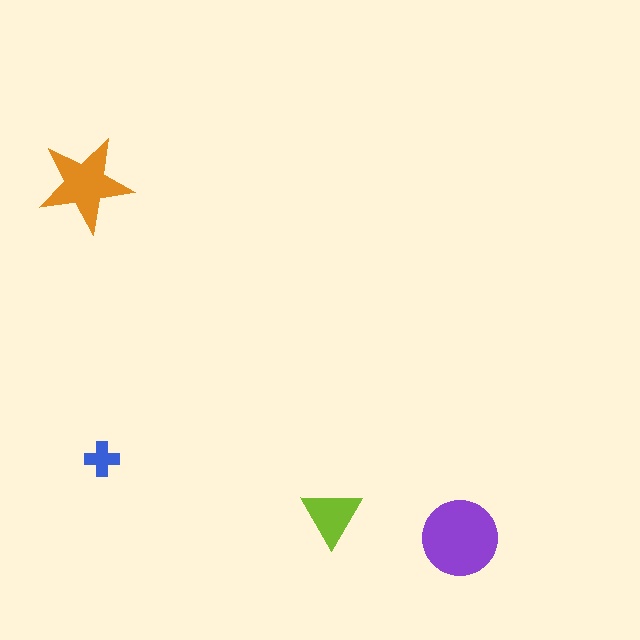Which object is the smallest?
The blue cross.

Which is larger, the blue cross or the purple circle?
The purple circle.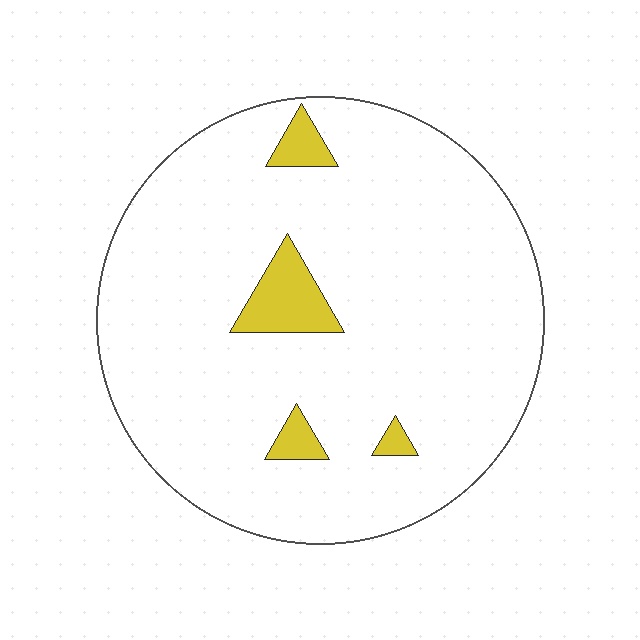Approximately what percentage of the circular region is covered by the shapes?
Approximately 5%.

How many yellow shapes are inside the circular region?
4.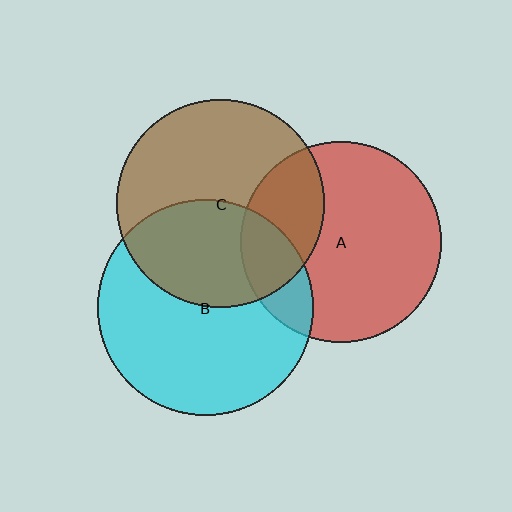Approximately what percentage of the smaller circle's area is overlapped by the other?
Approximately 20%.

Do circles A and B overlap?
Yes.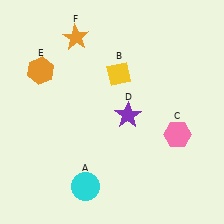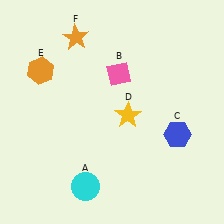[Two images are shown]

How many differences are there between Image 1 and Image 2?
There are 3 differences between the two images.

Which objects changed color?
B changed from yellow to pink. C changed from pink to blue. D changed from purple to yellow.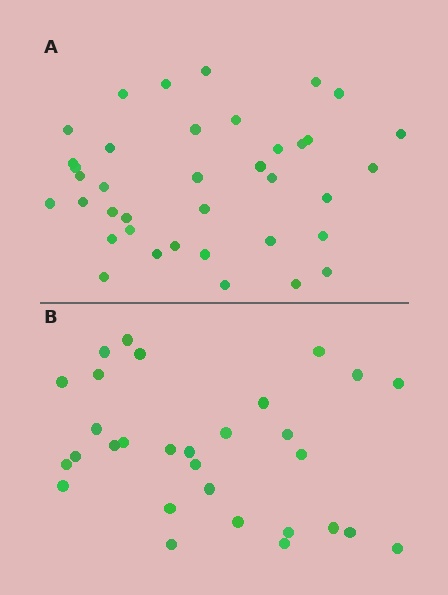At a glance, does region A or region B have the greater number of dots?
Region A (the top region) has more dots.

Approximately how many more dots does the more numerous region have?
Region A has roughly 8 or so more dots than region B.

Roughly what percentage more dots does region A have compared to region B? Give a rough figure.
About 25% more.